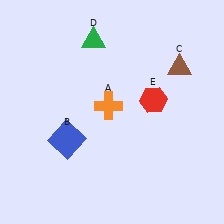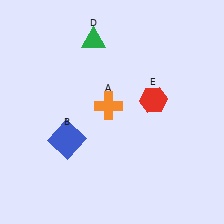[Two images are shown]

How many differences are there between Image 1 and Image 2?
There is 1 difference between the two images.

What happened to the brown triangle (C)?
The brown triangle (C) was removed in Image 2. It was in the top-right area of Image 1.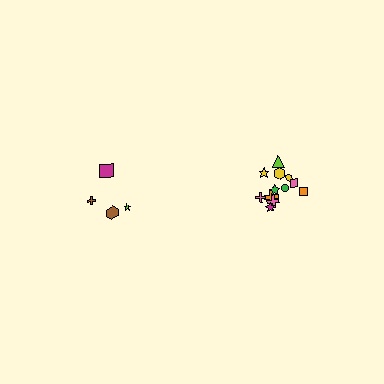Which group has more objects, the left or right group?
The right group.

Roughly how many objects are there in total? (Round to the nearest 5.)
Roughly 15 objects in total.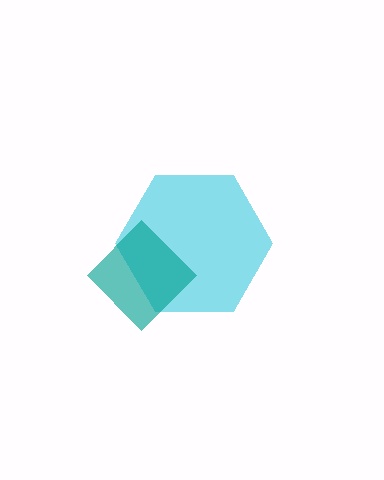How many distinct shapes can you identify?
There are 2 distinct shapes: a cyan hexagon, a teal diamond.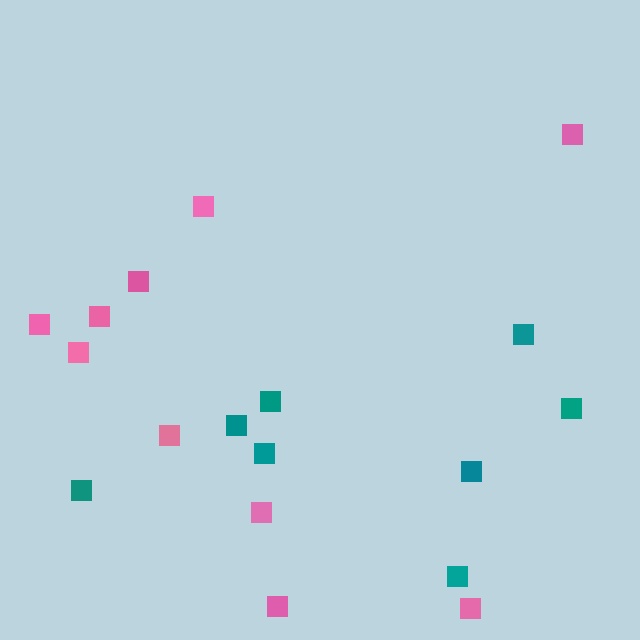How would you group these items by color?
There are 2 groups: one group of teal squares (8) and one group of pink squares (10).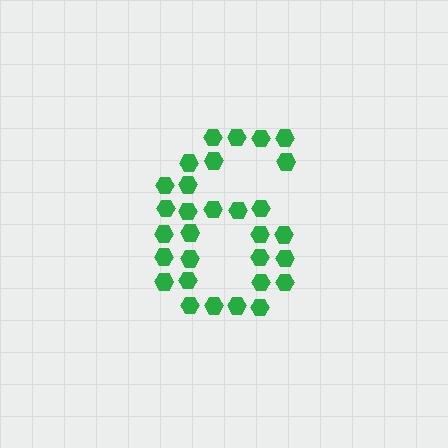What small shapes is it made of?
It is made of small hexagons.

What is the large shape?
The large shape is the digit 6.